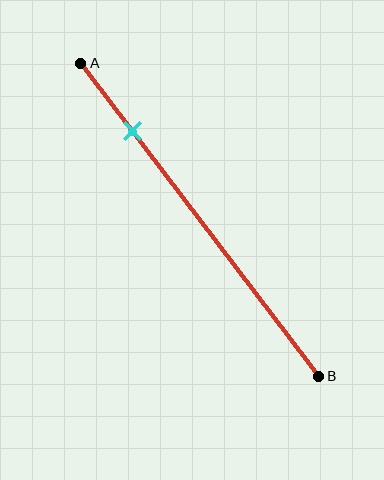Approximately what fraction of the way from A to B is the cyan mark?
The cyan mark is approximately 20% of the way from A to B.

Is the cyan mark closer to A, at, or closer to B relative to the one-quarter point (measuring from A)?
The cyan mark is closer to point A than the one-quarter point of segment AB.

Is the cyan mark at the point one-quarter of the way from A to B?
No, the mark is at about 20% from A, not at the 25% one-quarter point.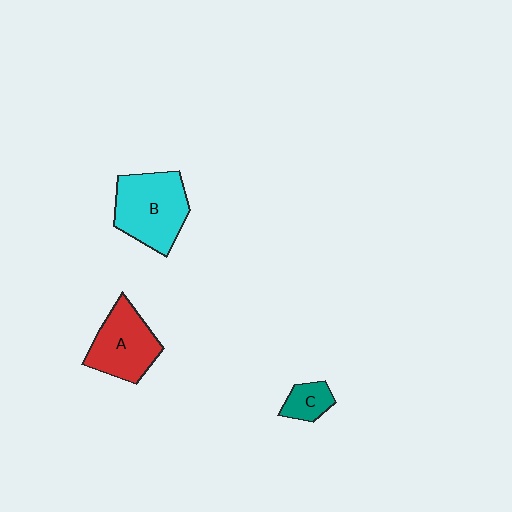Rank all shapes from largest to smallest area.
From largest to smallest: B (cyan), A (red), C (teal).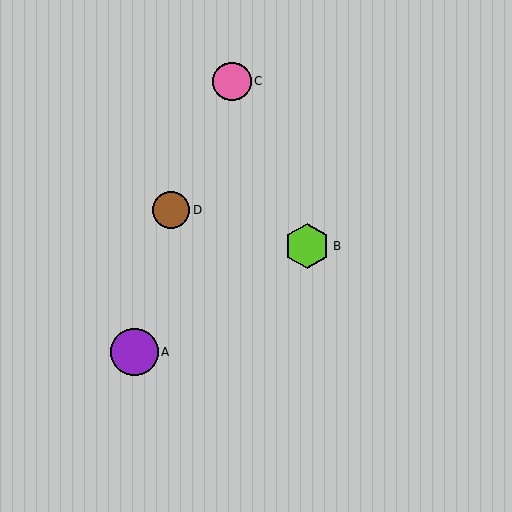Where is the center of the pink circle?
The center of the pink circle is at (232, 81).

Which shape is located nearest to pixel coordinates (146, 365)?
The purple circle (labeled A) at (134, 352) is nearest to that location.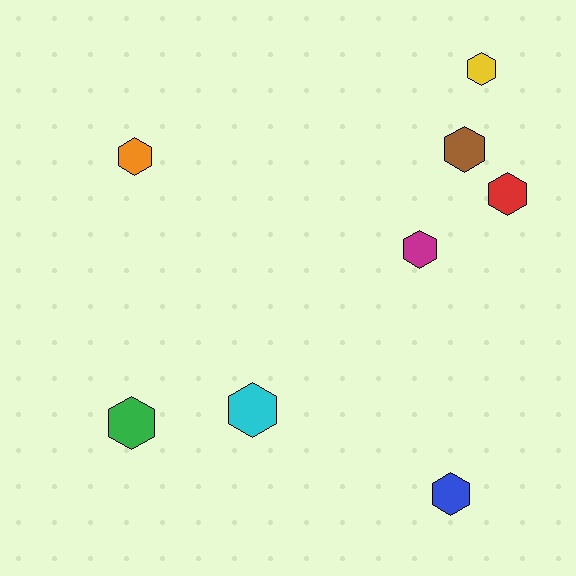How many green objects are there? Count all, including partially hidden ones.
There is 1 green object.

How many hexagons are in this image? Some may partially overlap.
There are 8 hexagons.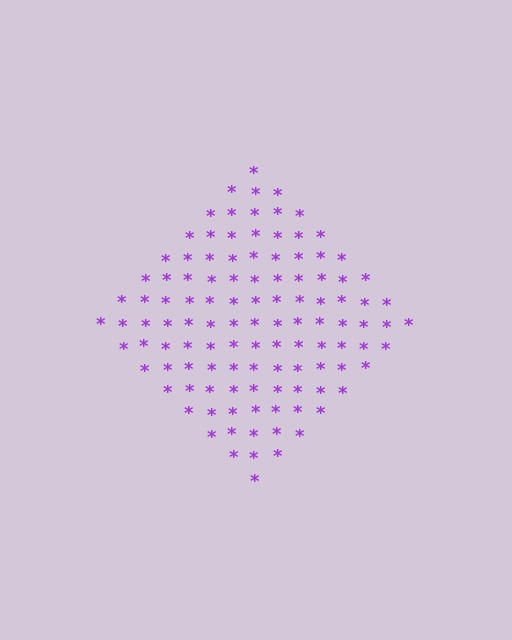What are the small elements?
The small elements are asterisks.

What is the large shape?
The large shape is a diamond.